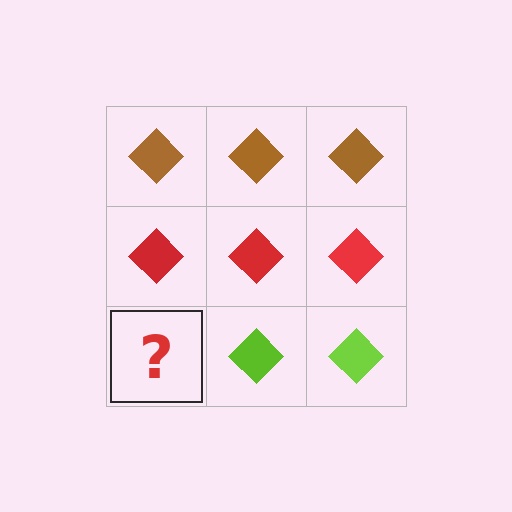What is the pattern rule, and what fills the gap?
The rule is that each row has a consistent color. The gap should be filled with a lime diamond.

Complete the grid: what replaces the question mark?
The question mark should be replaced with a lime diamond.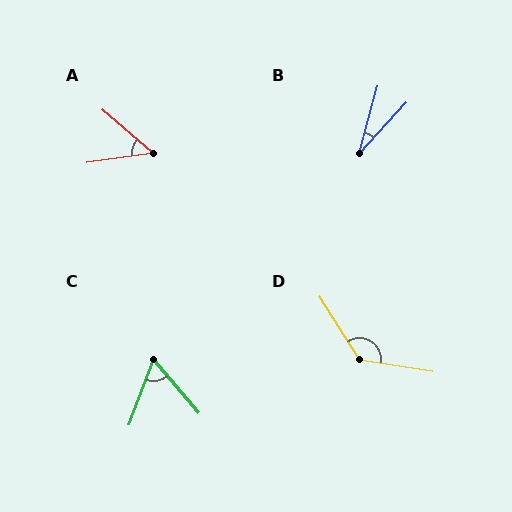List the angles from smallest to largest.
B (27°), A (48°), C (60°), D (131°).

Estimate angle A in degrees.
Approximately 48 degrees.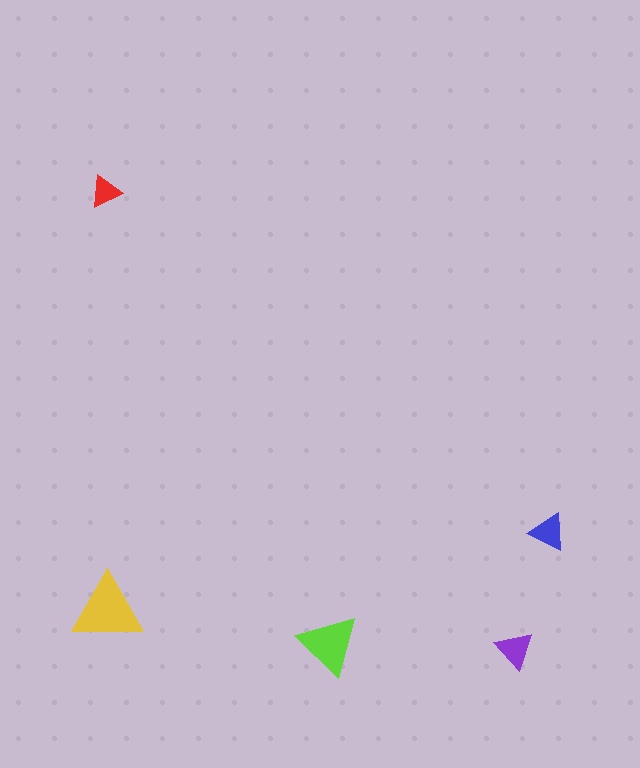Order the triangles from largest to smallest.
the yellow one, the lime one, the purple one, the blue one, the red one.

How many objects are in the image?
There are 5 objects in the image.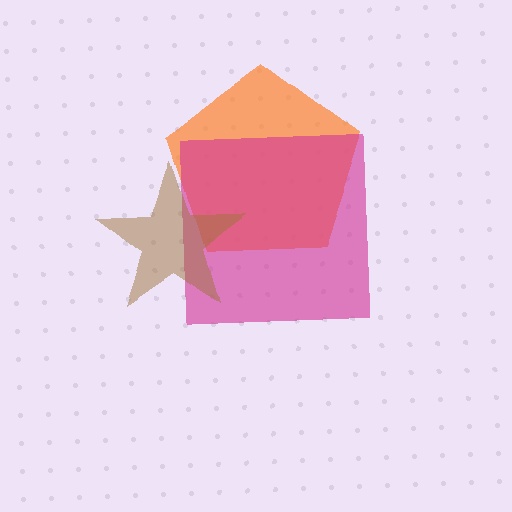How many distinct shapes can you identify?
There are 3 distinct shapes: an orange pentagon, a magenta square, a brown star.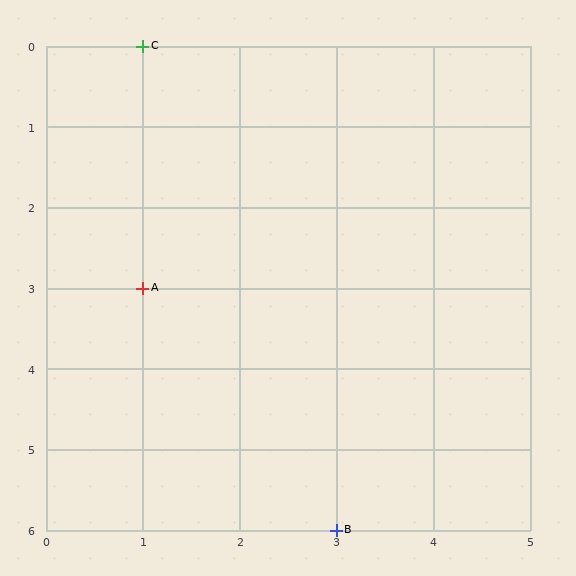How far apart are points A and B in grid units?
Points A and B are 2 columns and 3 rows apart (about 3.6 grid units diagonally).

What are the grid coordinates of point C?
Point C is at grid coordinates (1, 0).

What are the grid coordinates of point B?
Point B is at grid coordinates (3, 6).